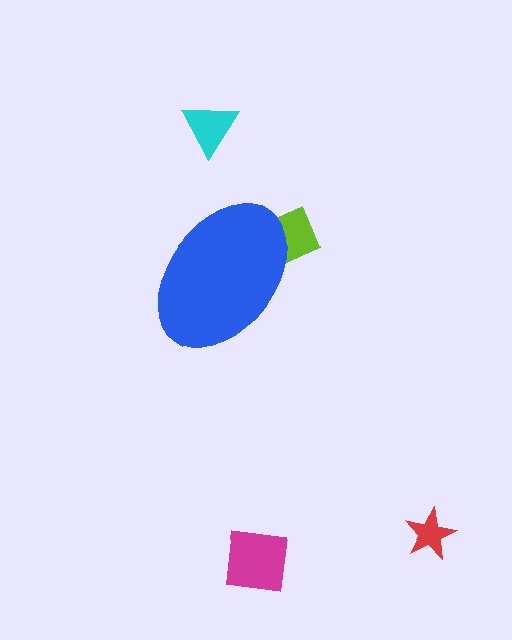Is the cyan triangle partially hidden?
No, the cyan triangle is fully visible.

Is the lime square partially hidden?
Yes, the lime square is partially hidden behind the blue ellipse.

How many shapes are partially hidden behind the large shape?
1 shape is partially hidden.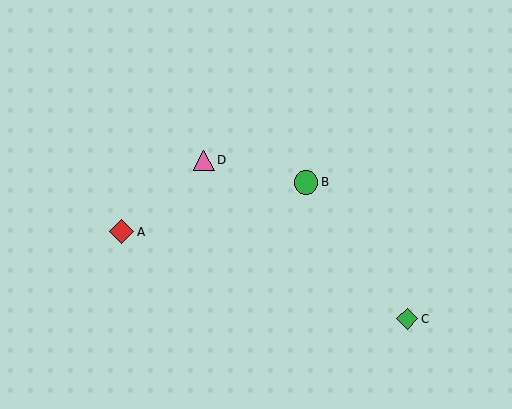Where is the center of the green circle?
The center of the green circle is at (306, 182).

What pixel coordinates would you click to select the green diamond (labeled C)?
Click at (407, 319) to select the green diamond C.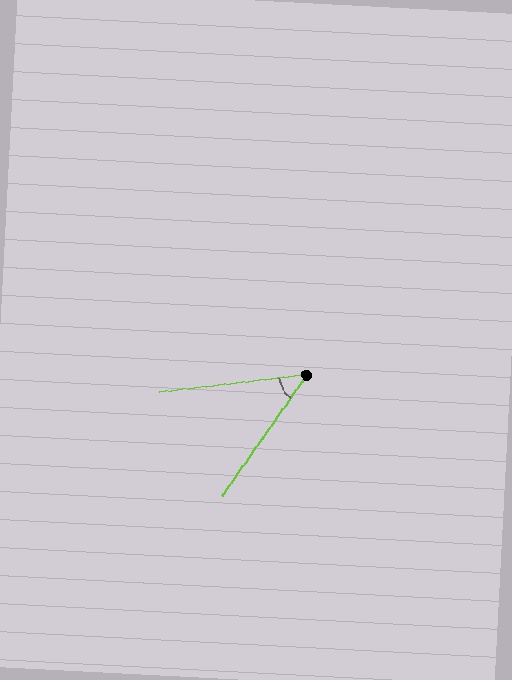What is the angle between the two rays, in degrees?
Approximately 48 degrees.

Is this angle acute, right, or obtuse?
It is acute.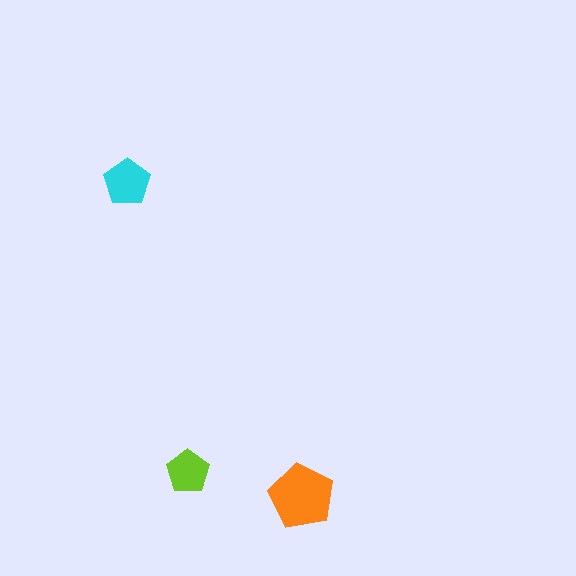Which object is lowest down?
The orange pentagon is bottommost.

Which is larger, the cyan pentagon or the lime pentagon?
The cyan one.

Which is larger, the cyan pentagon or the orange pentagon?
The orange one.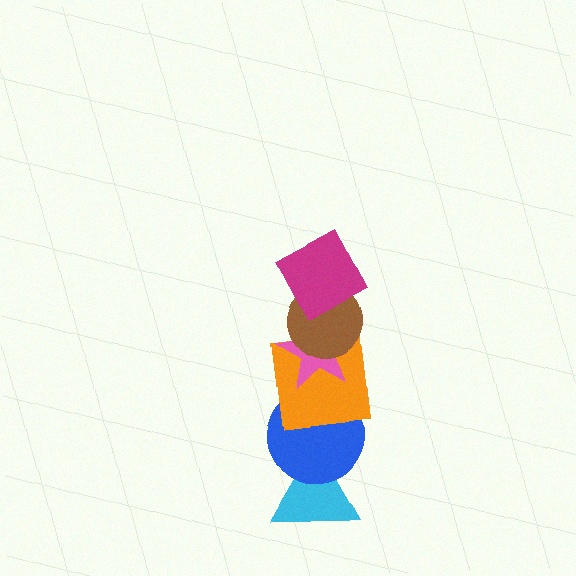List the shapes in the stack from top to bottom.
From top to bottom: the magenta square, the brown circle, the pink star, the orange square, the blue circle, the cyan triangle.